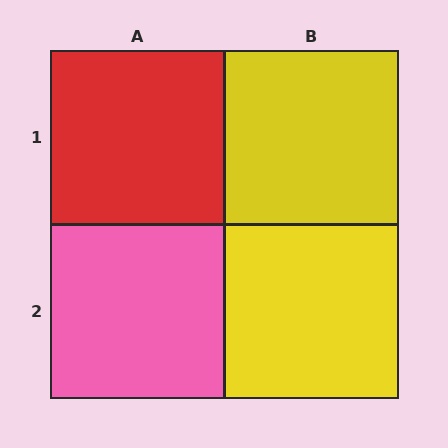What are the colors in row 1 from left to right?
Red, yellow.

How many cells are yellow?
2 cells are yellow.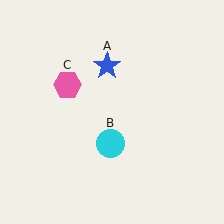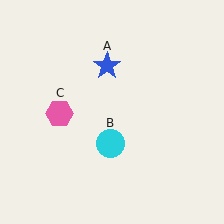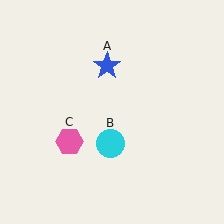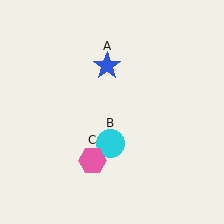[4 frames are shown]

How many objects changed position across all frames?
1 object changed position: pink hexagon (object C).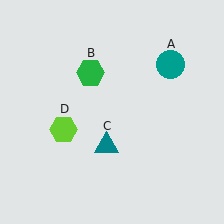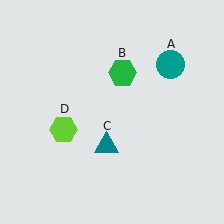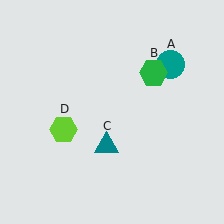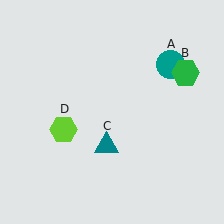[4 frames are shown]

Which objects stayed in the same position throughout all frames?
Teal circle (object A) and teal triangle (object C) and lime hexagon (object D) remained stationary.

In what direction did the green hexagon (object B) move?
The green hexagon (object B) moved right.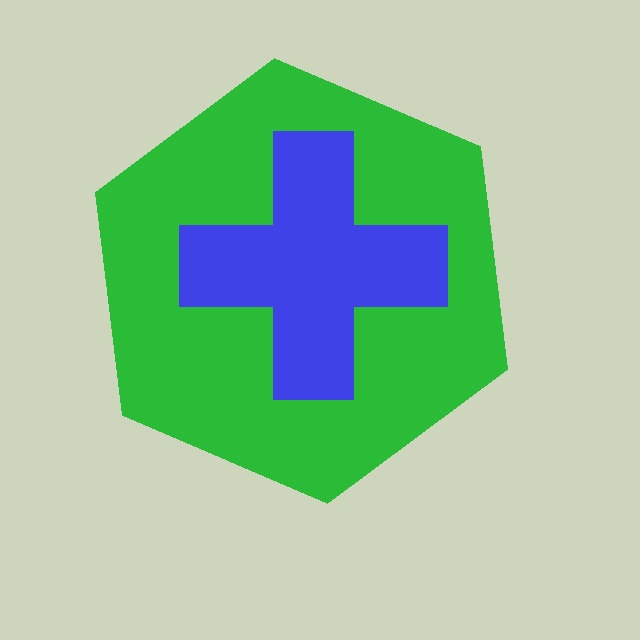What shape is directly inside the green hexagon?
The blue cross.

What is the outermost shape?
The green hexagon.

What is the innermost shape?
The blue cross.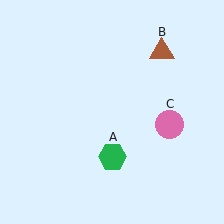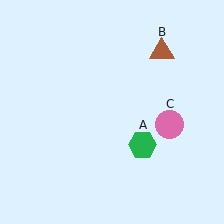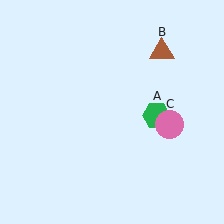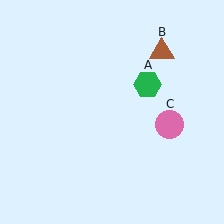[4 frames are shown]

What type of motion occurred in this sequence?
The green hexagon (object A) rotated counterclockwise around the center of the scene.